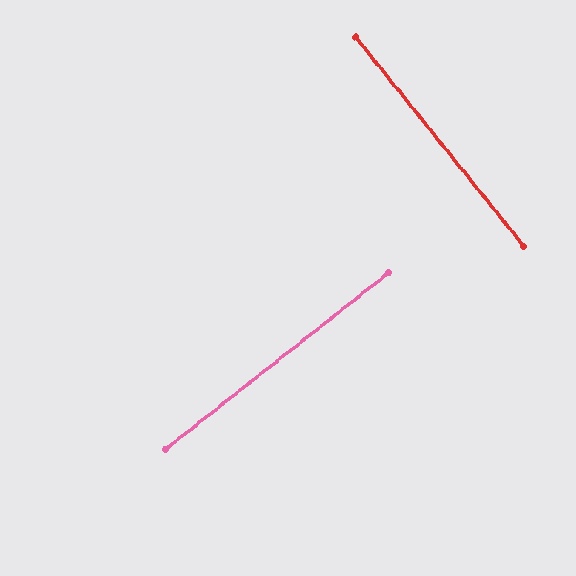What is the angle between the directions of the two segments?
Approximately 89 degrees.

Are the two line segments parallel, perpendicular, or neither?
Perpendicular — they meet at approximately 89°.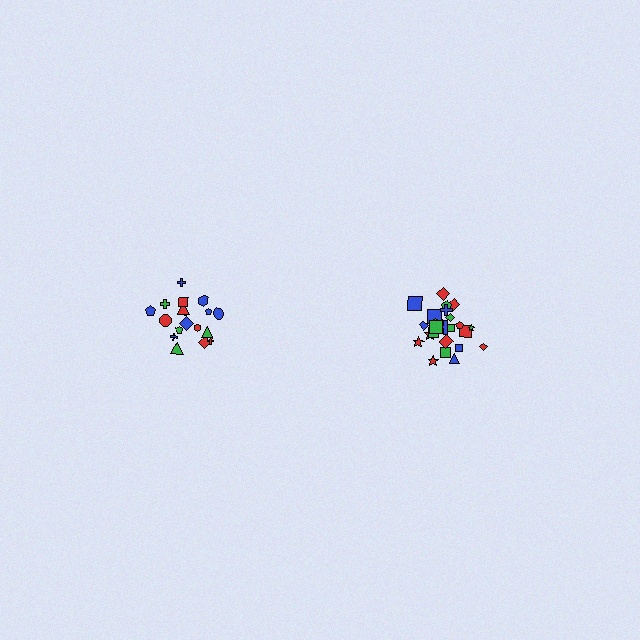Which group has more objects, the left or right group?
The right group.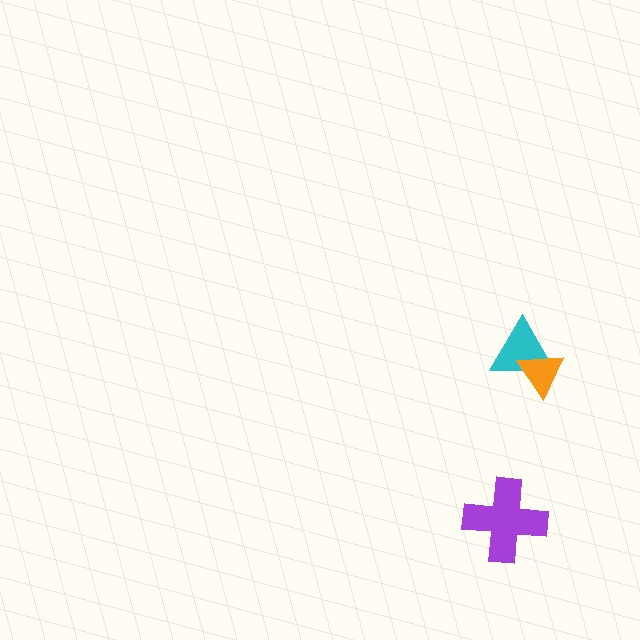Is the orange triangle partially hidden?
No, no other shape covers it.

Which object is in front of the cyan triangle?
The orange triangle is in front of the cyan triangle.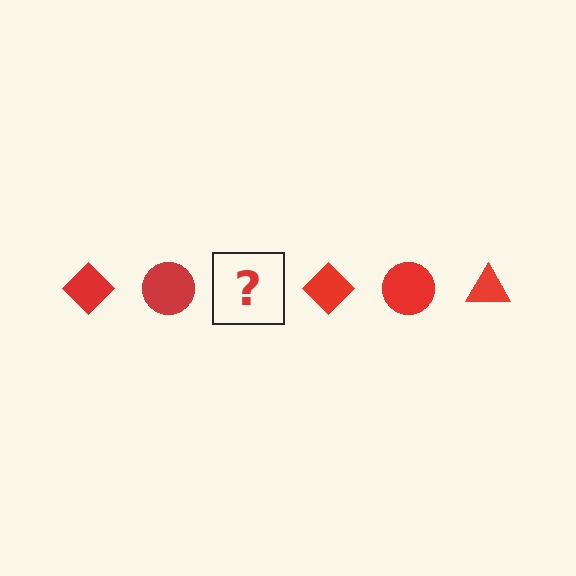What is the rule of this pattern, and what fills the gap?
The rule is that the pattern cycles through diamond, circle, triangle shapes in red. The gap should be filled with a red triangle.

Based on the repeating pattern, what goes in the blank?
The blank should be a red triangle.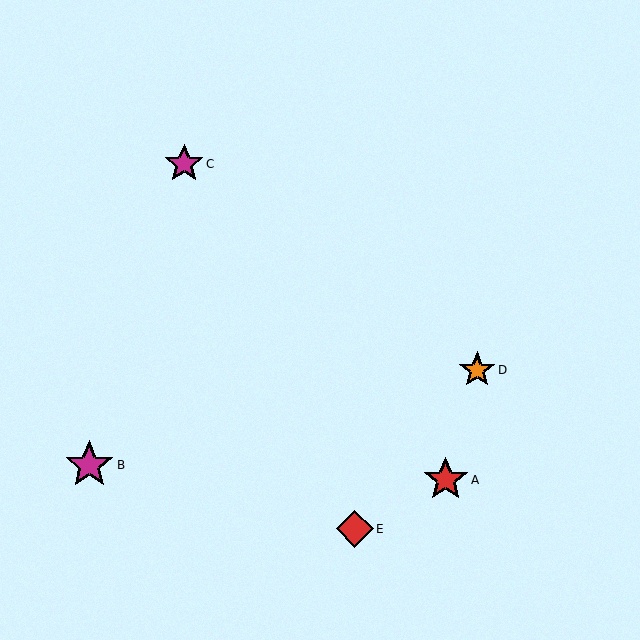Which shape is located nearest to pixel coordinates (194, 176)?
The magenta star (labeled C) at (184, 164) is nearest to that location.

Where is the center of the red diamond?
The center of the red diamond is at (355, 529).